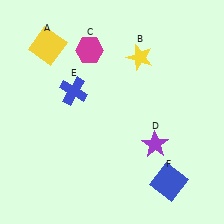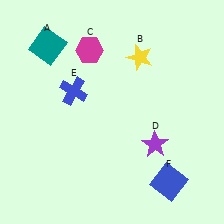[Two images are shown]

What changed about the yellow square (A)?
In Image 1, A is yellow. In Image 2, it changed to teal.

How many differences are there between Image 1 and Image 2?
There is 1 difference between the two images.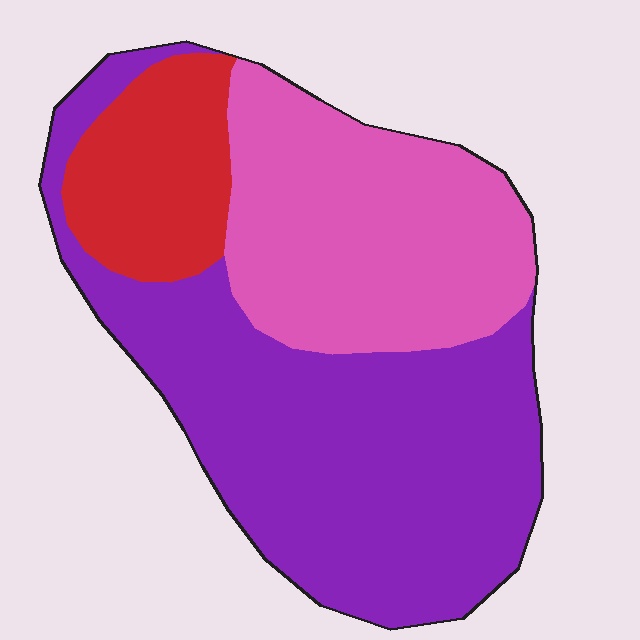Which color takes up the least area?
Red, at roughly 15%.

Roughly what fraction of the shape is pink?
Pink takes up between a sixth and a third of the shape.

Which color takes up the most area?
Purple, at roughly 50%.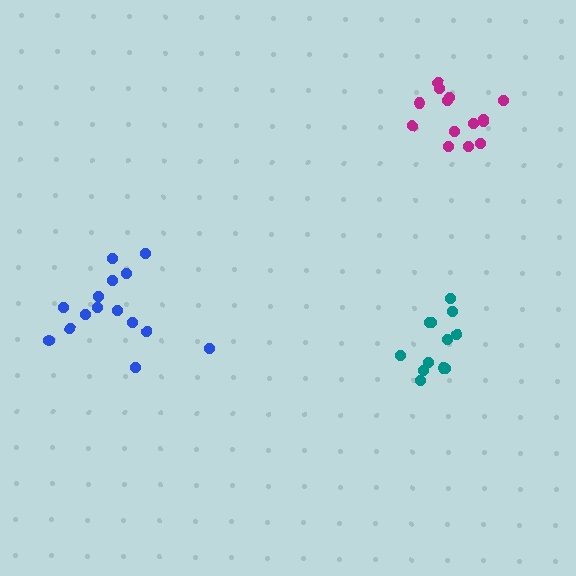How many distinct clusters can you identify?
There are 3 distinct clusters.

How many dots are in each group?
Group 1: 12 dots, Group 2: 15 dots, Group 3: 14 dots (41 total).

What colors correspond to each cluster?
The clusters are colored: teal, blue, magenta.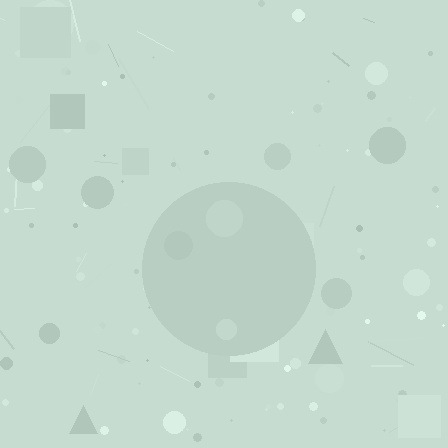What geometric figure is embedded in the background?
A circle is embedded in the background.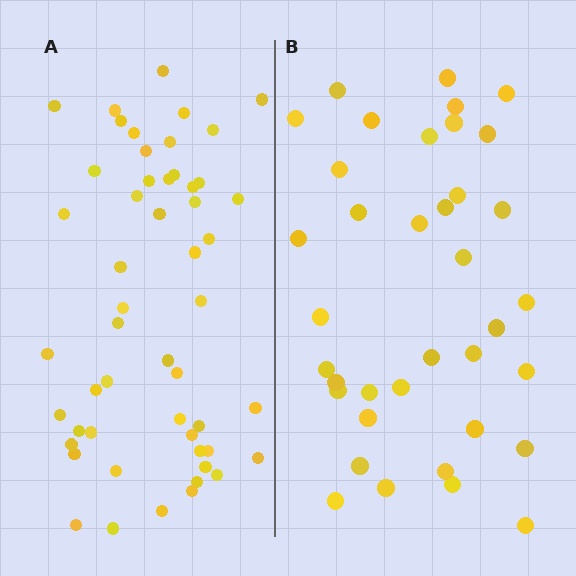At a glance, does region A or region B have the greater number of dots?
Region A (the left region) has more dots.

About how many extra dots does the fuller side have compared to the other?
Region A has approximately 15 more dots than region B.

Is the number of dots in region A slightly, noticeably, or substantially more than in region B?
Region A has noticeably more, but not dramatically so. The ratio is roughly 1.4 to 1.